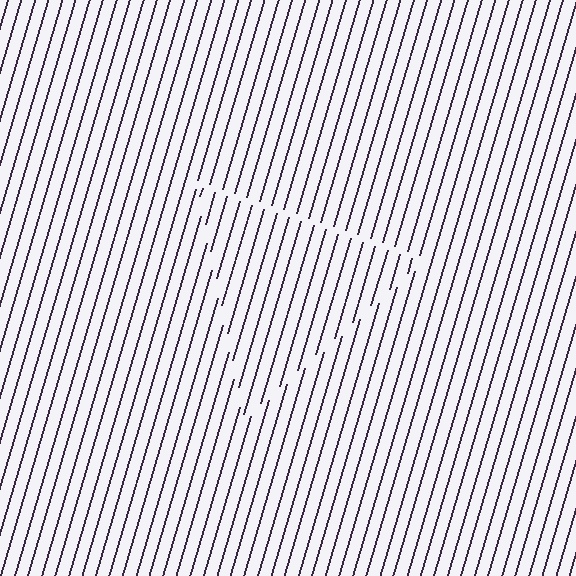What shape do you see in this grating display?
An illusory triangle. The interior of the shape contains the same grating, shifted by half a period — the contour is defined by the phase discontinuity where line-ends from the inner and outer gratings abut.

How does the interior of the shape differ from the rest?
The interior of the shape contains the same grating, shifted by half a period — the contour is defined by the phase discontinuity where line-ends from the inner and outer gratings abut.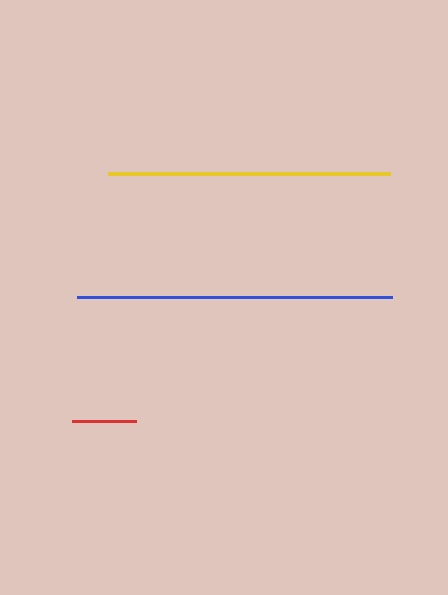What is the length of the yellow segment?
The yellow segment is approximately 282 pixels long.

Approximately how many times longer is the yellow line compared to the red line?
The yellow line is approximately 4.4 times the length of the red line.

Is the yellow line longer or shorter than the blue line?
The blue line is longer than the yellow line.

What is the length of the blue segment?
The blue segment is approximately 315 pixels long.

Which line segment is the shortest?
The red line is the shortest at approximately 64 pixels.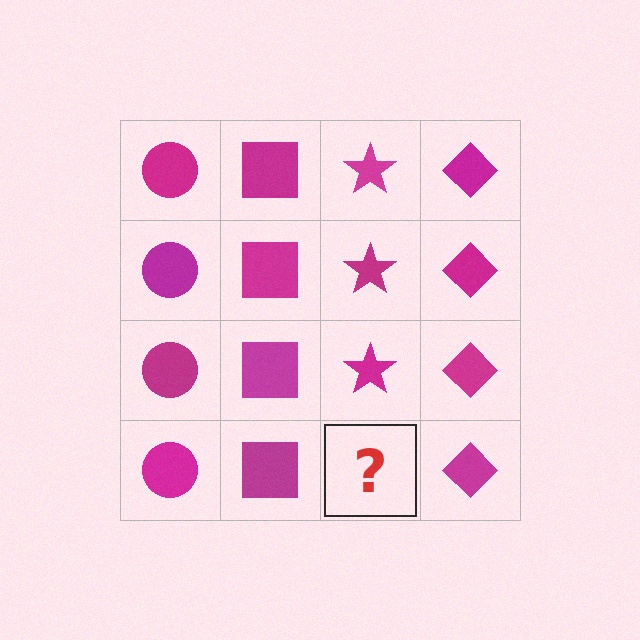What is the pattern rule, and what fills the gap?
The rule is that each column has a consistent shape. The gap should be filled with a magenta star.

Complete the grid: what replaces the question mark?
The question mark should be replaced with a magenta star.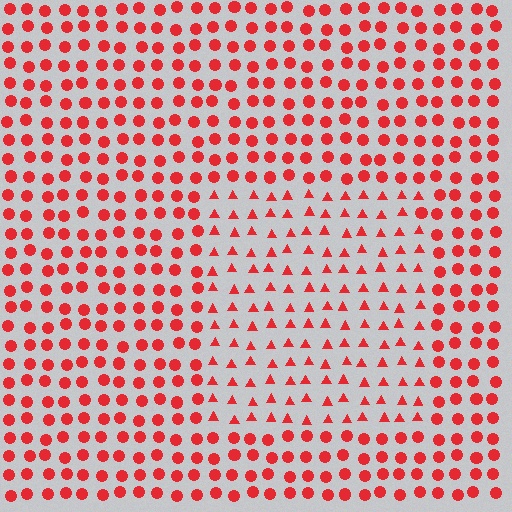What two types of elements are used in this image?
The image uses triangles inside the rectangle region and circles outside it.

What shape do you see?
I see a rectangle.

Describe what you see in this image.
The image is filled with small red elements arranged in a uniform grid. A rectangle-shaped region contains triangles, while the surrounding area contains circles. The boundary is defined purely by the change in element shape.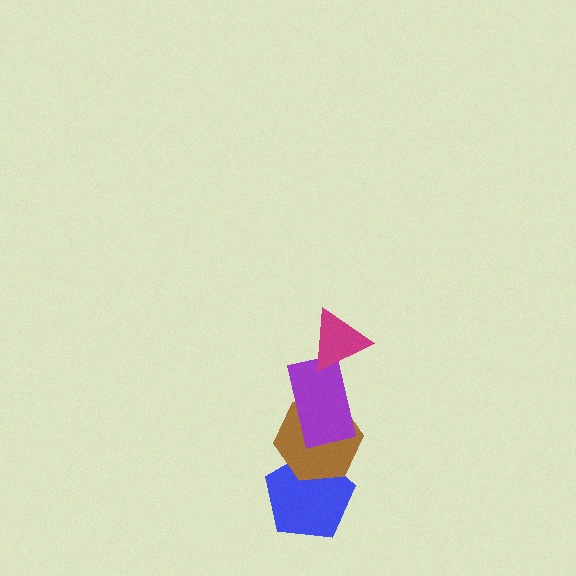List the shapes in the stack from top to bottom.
From top to bottom: the magenta triangle, the purple rectangle, the brown hexagon, the blue pentagon.